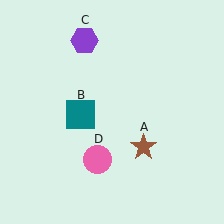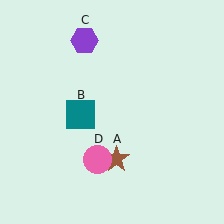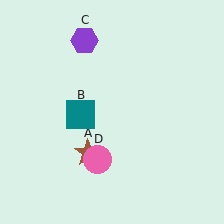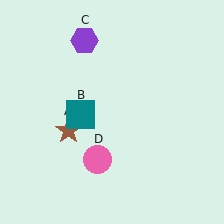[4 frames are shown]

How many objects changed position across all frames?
1 object changed position: brown star (object A).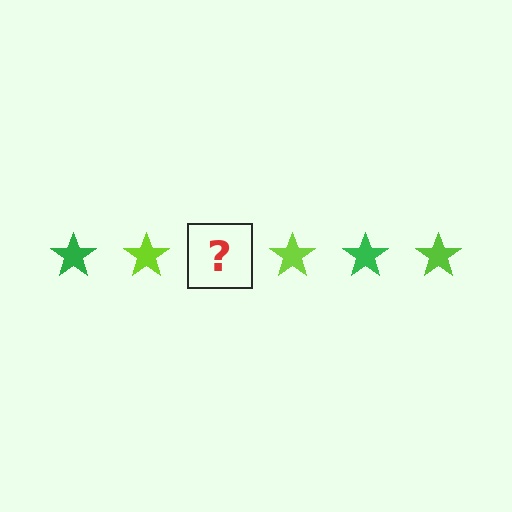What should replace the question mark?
The question mark should be replaced with a green star.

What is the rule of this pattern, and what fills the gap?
The rule is that the pattern cycles through green, lime stars. The gap should be filled with a green star.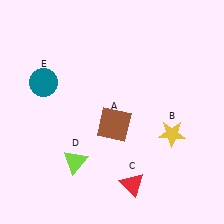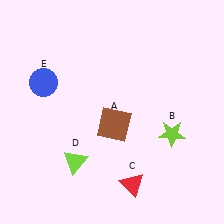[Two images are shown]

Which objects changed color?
B changed from yellow to lime. E changed from teal to blue.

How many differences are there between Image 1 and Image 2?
There are 2 differences between the two images.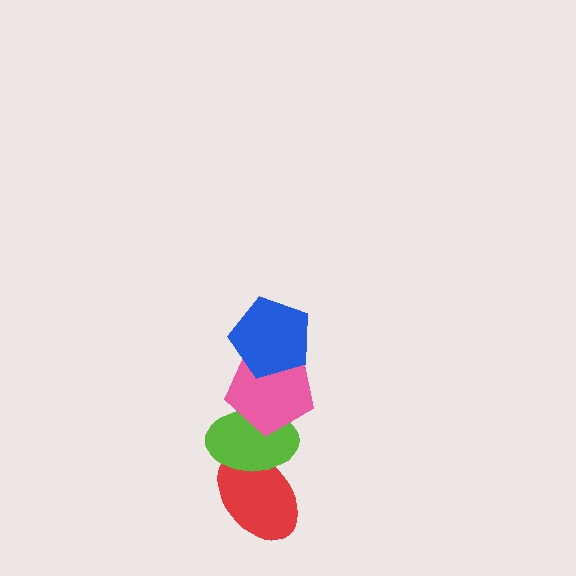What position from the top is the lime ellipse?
The lime ellipse is 3rd from the top.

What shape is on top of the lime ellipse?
The pink pentagon is on top of the lime ellipse.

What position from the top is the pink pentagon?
The pink pentagon is 2nd from the top.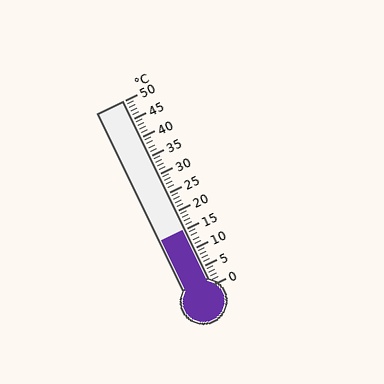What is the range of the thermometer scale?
The thermometer scale ranges from 0°C to 50°C.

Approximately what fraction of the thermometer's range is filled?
The thermometer is filled to approximately 30% of its range.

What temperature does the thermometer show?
The thermometer shows approximately 15°C.